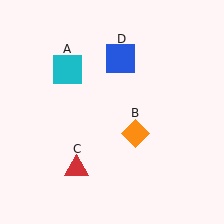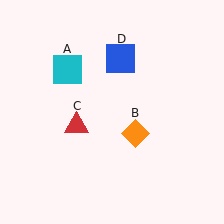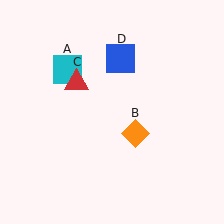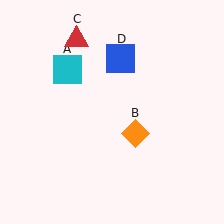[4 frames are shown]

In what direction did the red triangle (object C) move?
The red triangle (object C) moved up.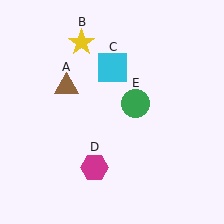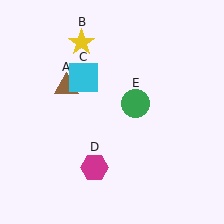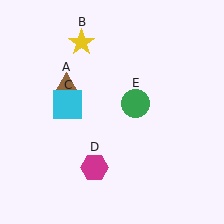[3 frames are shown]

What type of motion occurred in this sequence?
The cyan square (object C) rotated counterclockwise around the center of the scene.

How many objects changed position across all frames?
1 object changed position: cyan square (object C).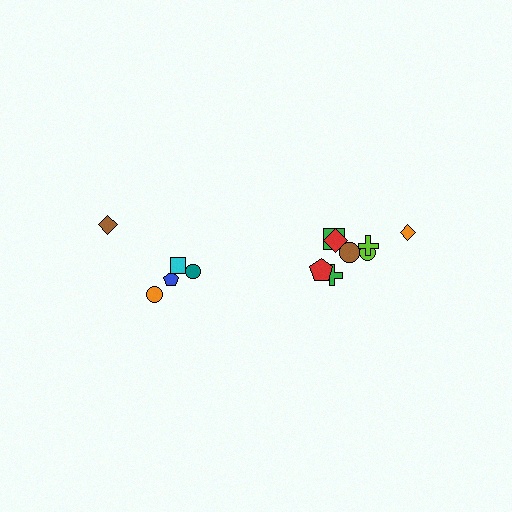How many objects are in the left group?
There are 5 objects.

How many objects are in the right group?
There are 8 objects.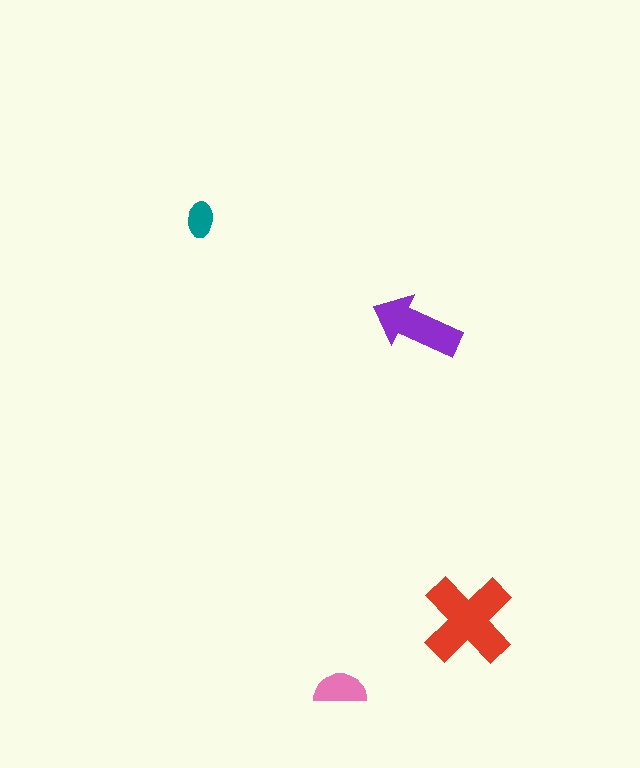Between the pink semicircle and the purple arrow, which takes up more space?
The purple arrow.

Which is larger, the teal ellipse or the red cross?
The red cross.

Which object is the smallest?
The teal ellipse.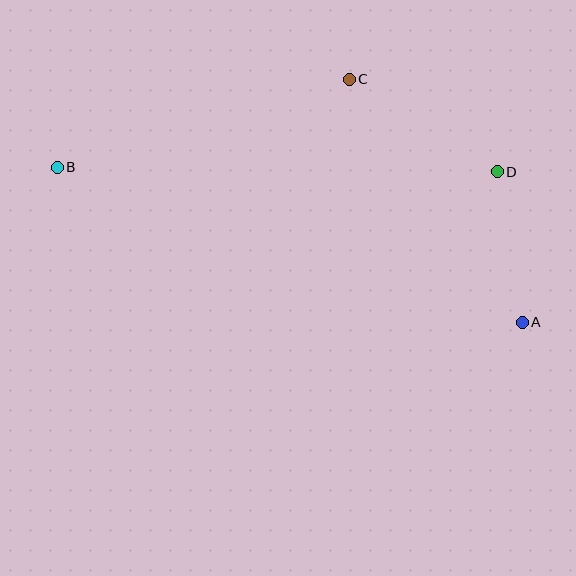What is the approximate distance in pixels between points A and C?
The distance between A and C is approximately 298 pixels.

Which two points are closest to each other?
Points A and D are closest to each other.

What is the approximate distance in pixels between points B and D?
The distance between B and D is approximately 440 pixels.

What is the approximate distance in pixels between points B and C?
The distance between B and C is approximately 305 pixels.